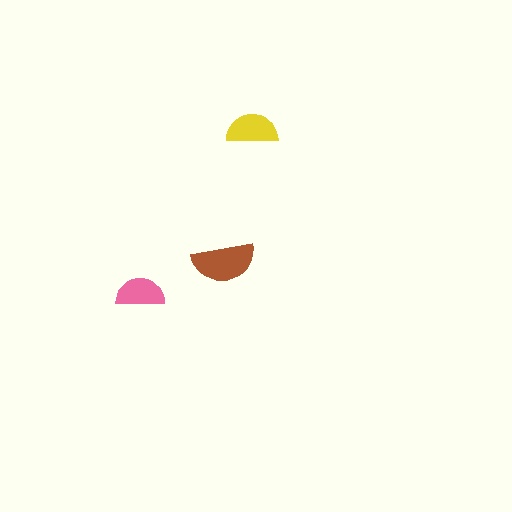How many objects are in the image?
There are 3 objects in the image.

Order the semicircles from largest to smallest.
the brown one, the yellow one, the pink one.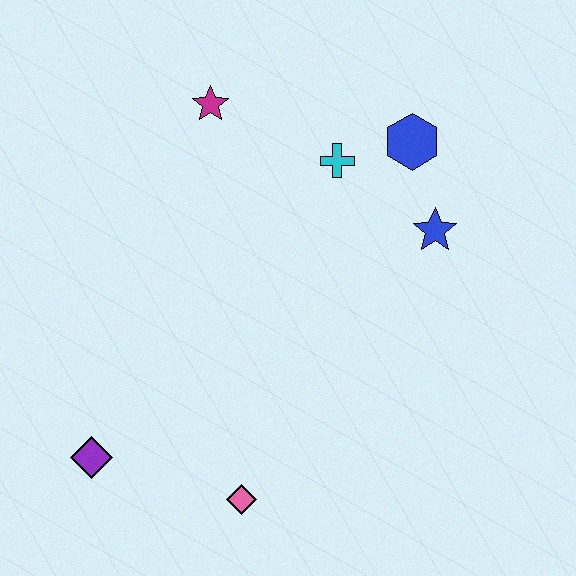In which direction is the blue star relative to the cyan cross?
The blue star is to the right of the cyan cross.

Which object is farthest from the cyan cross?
The purple diamond is farthest from the cyan cross.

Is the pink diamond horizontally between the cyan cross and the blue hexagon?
No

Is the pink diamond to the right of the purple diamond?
Yes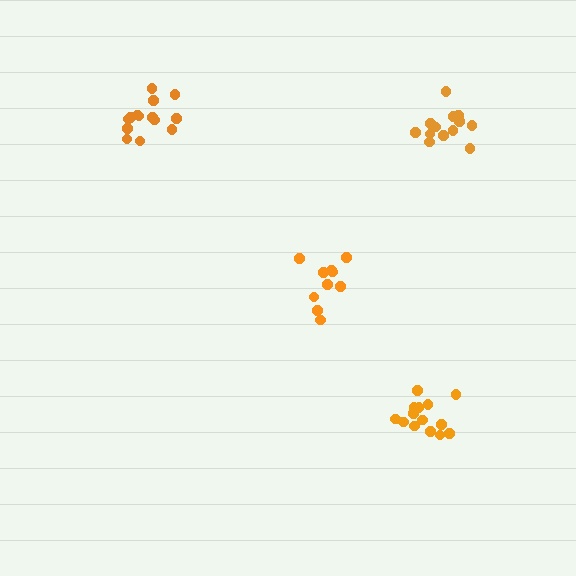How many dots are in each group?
Group 1: 14 dots, Group 2: 14 dots, Group 3: 13 dots, Group 4: 10 dots (51 total).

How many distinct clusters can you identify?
There are 4 distinct clusters.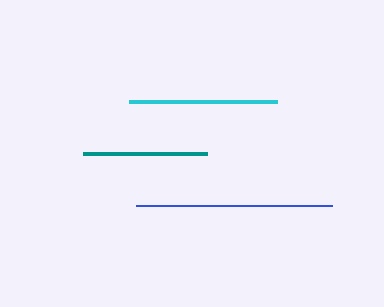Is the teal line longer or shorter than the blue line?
The blue line is longer than the teal line.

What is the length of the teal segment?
The teal segment is approximately 124 pixels long.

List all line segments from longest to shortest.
From longest to shortest: blue, cyan, teal.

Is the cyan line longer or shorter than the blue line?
The blue line is longer than the cyan line.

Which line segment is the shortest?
The teal line is the shortest at approximately 124 pixels.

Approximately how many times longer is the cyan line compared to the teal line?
The cyan line is approximately 1.2 times the length of the teal line.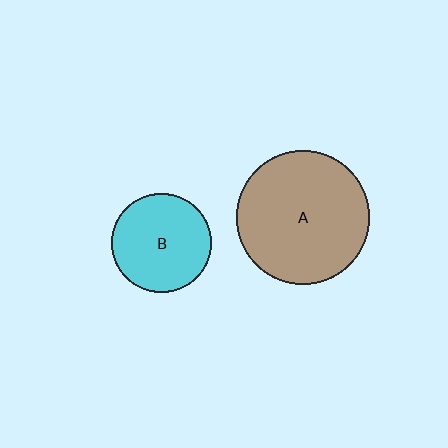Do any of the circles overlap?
No, none of the circles overlap.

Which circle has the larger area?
Circle A (brown).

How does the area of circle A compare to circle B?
Approximately 1.8 times.